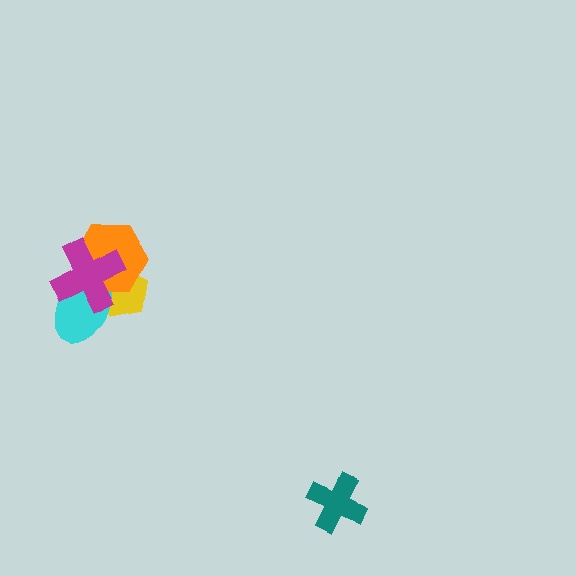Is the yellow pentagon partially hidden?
Yes, it is partially covered by another shape.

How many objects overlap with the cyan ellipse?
3 objects overlap with the cyan ellipse.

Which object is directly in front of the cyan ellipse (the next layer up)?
The orange hexagon is directly in front of the cyan ellipse.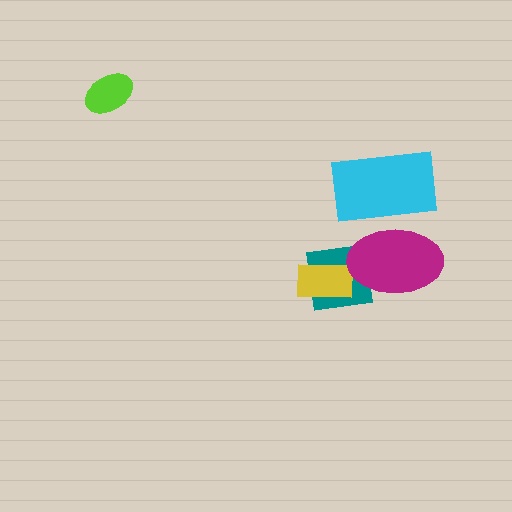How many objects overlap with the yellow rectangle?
1 object overlaps with the yellow rectangle.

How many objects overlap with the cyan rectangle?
1 object overlaps with the cyan rectangle.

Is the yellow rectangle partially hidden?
No, no other shape covers it.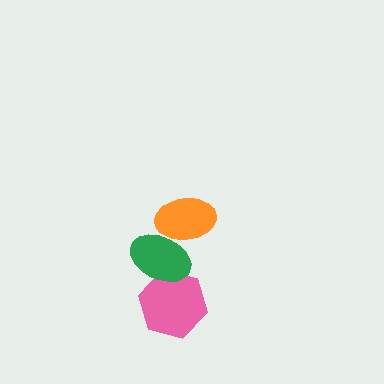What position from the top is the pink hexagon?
The pink hexagon is 3rd from the top.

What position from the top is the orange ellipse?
The orange ellipse is 1st from the top.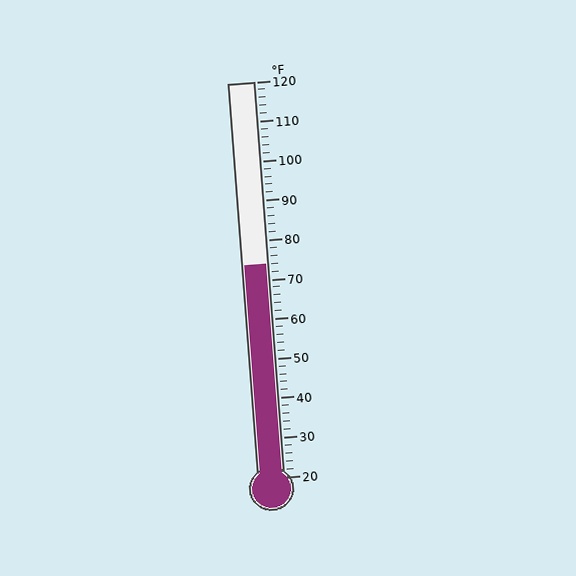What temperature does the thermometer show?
The thermometer shows approximately 74°F.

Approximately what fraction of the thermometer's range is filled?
The thermometer is filled to approximately 55% of its range.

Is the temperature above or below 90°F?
The temperature is below 90°F.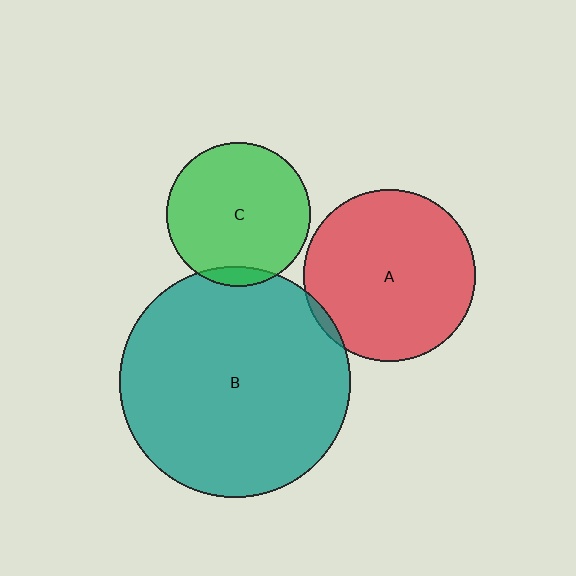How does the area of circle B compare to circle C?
Approximately 2.6 times.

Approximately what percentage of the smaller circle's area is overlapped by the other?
Approximately 5%.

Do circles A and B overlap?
Yes.